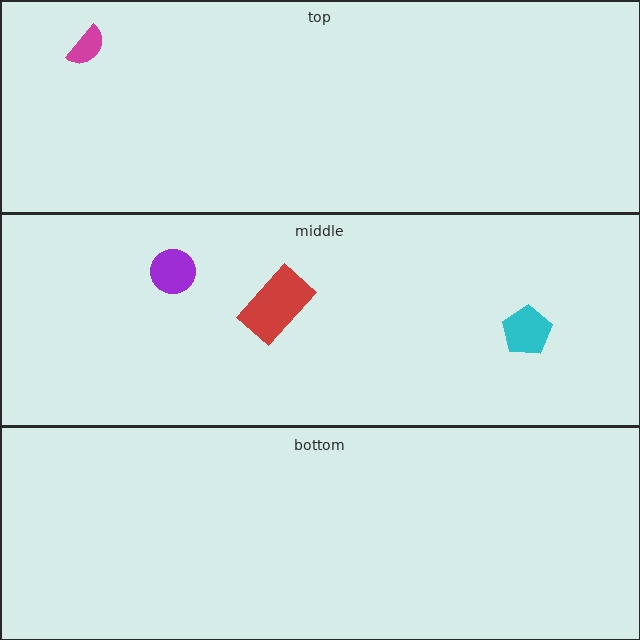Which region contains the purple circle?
The middle region.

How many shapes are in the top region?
1.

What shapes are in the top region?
The magenta semicircle.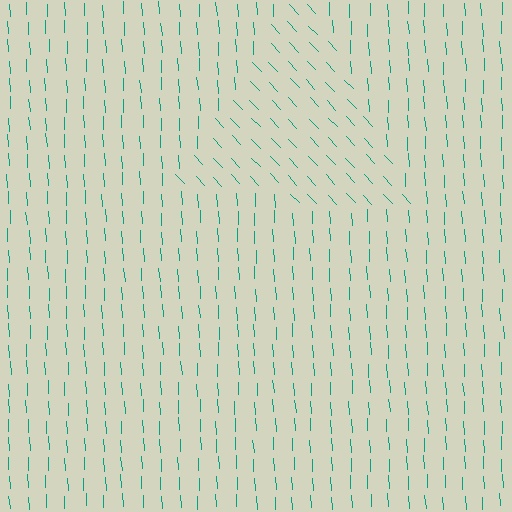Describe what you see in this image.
The image is filled with small teal line segments. A triangle region in the image has lines oriented differently from the surrounding lines, creating a visible texture boundary.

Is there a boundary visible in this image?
Yes, there is a texture boundary formed by a change in line orientation.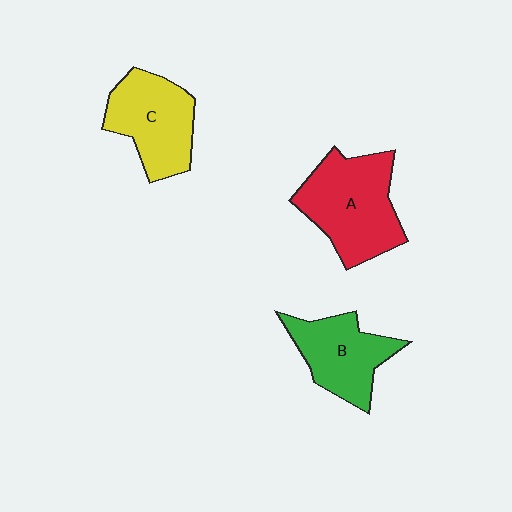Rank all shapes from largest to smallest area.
From largest to smallest: A (red), C (yellow), B (green).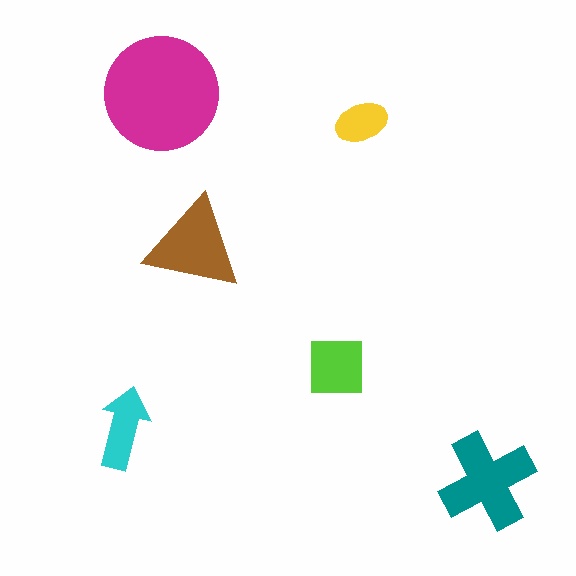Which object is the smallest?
The yellow ellipse.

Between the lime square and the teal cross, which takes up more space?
The teal cross.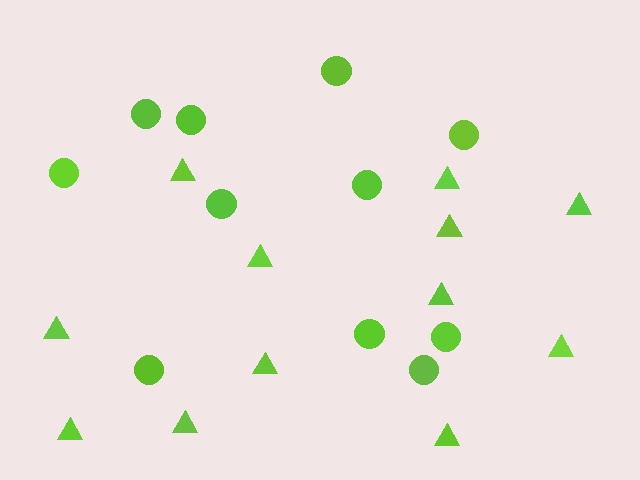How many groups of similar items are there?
There are 2 groups: one group of triangles (12) and one group of circles (11).